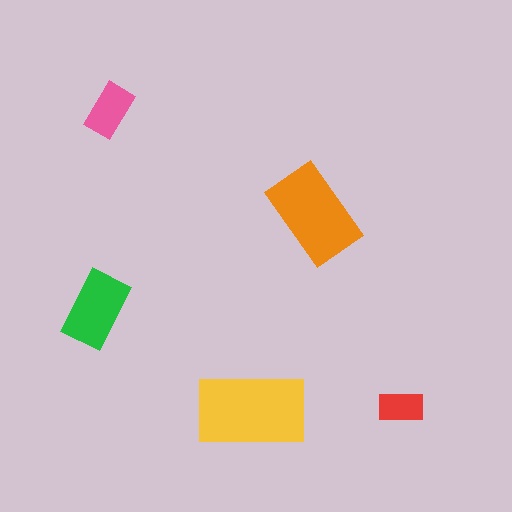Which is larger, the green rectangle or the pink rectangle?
The green one.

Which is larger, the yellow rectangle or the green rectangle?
The yellow one.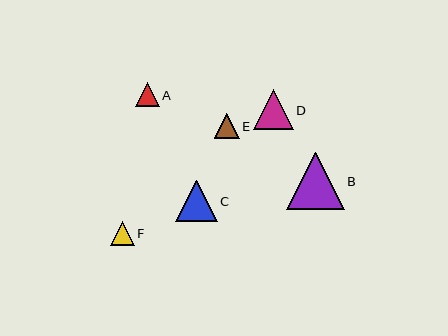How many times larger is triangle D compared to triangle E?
Triangle D is approximately 1.6 times the size of triangle E.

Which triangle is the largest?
Triangle B is the largest with a size of approximately 58 pixels.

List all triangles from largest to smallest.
From largest to smallest: B, C, D, E, A, F.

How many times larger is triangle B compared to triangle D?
Triangle B is approximately 1.5 times the size of triangle D.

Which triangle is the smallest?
Triangle F is the smallest with a size of approximately 24 pixels.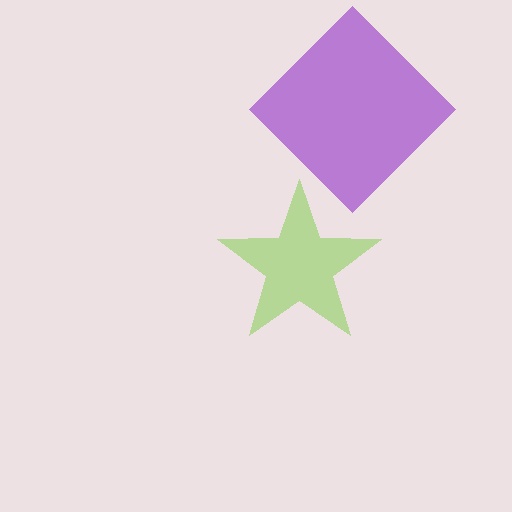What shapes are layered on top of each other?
The layered shapes are: a lime star, a purple diamond.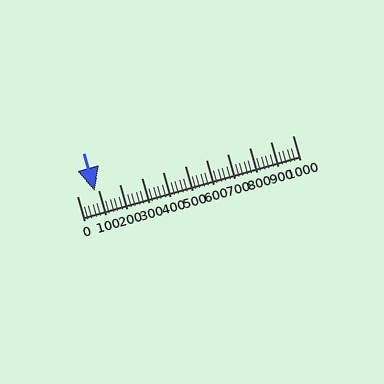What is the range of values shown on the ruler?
The ruler shows values from 0 to 1000.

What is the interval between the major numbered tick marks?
The major tick marks are spaced 100 units apart.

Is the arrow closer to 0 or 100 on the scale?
The arrow is closer to 100.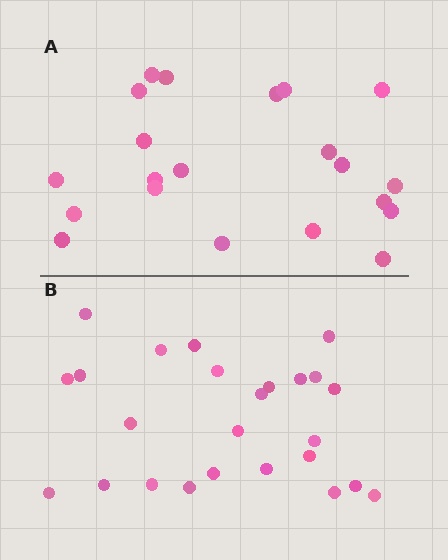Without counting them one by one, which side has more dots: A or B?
Region B (the bottom region) has more dots.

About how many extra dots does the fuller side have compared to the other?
Region B has about 4 more dots than region A.